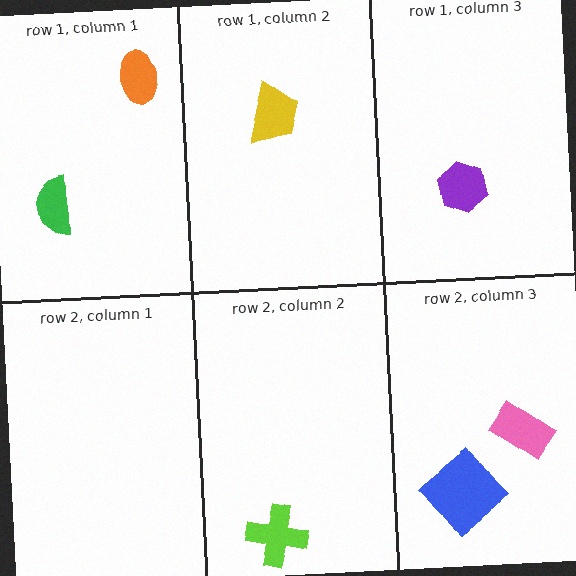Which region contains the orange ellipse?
The row 1, column 1 region.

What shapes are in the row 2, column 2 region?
The lime cross.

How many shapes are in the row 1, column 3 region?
1.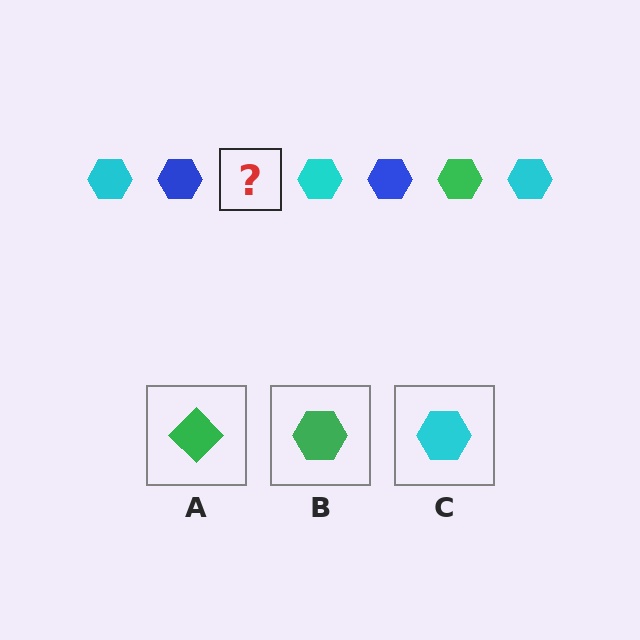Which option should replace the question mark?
Option B.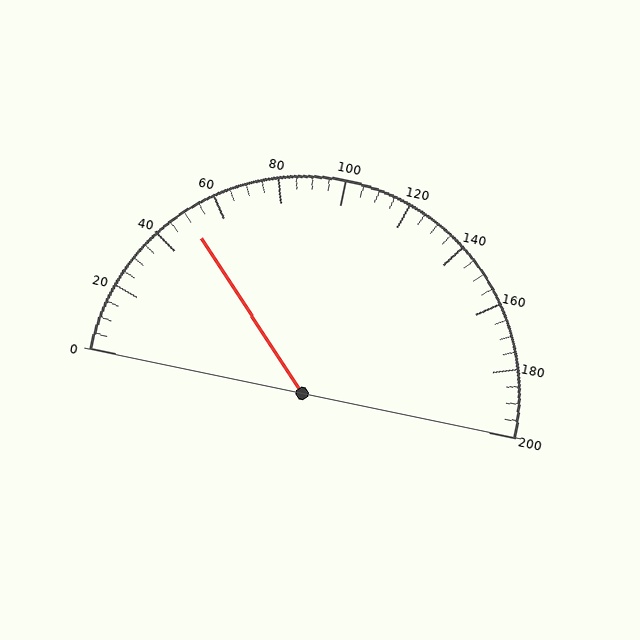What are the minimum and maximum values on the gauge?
The gauge ranges from 0 to 200.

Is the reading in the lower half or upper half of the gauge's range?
The reading is in the lower half of the range (0 to 200).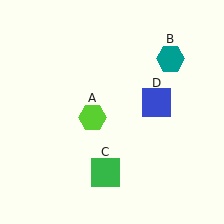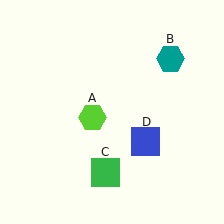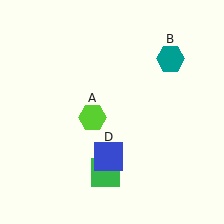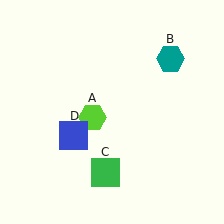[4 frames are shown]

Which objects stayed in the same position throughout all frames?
Lime hexagon (object A) and teal hexagon (object B) and green square (object C) remained stationary.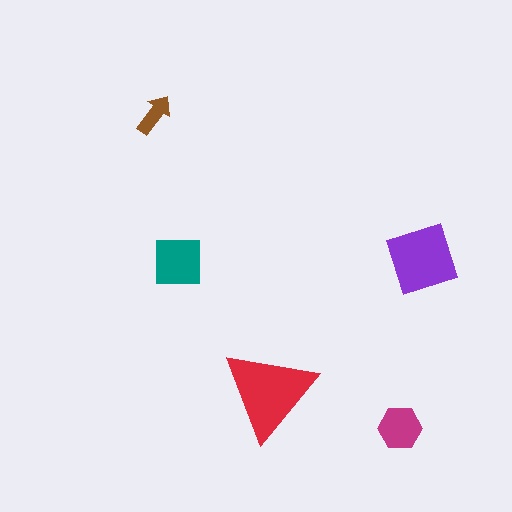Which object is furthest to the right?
The purple diamond is rightmost.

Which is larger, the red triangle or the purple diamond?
The red triangle.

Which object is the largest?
The red triangle.